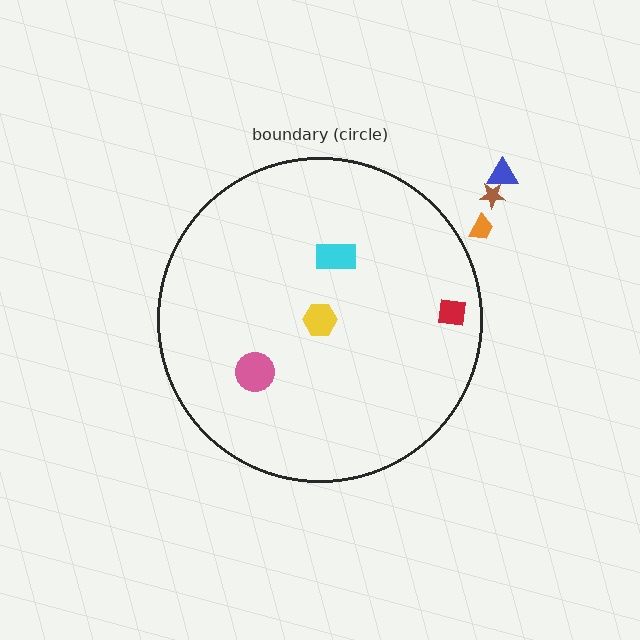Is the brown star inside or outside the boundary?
Outside.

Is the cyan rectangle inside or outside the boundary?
Inside.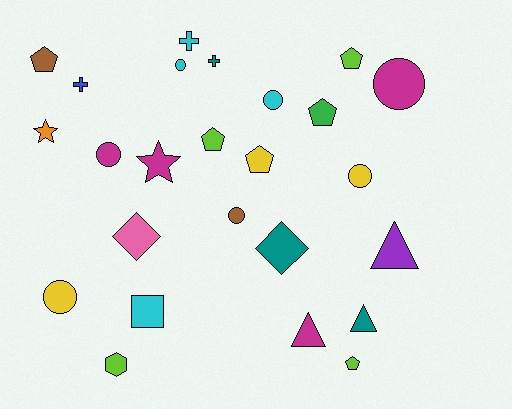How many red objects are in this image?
There are no red objects.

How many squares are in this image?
There is 1 square.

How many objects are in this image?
There are 25 objects.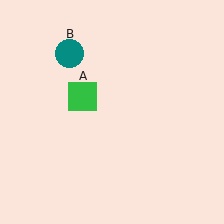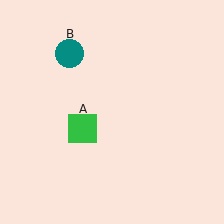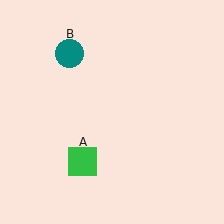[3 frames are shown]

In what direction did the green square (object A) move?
The green square (object A) moved down.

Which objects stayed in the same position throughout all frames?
Teal circle (object B) remained stationary.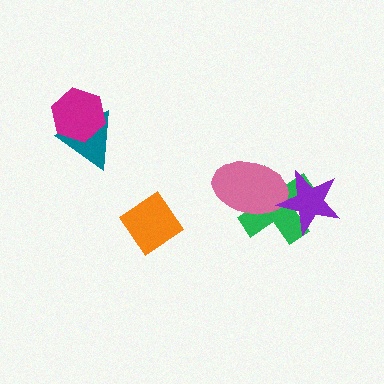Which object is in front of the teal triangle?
The magenta hexagon is in front of the teal triangle.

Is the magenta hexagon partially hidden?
No, no other shape covers it.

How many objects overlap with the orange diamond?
0 objects overlap with the orange diamond.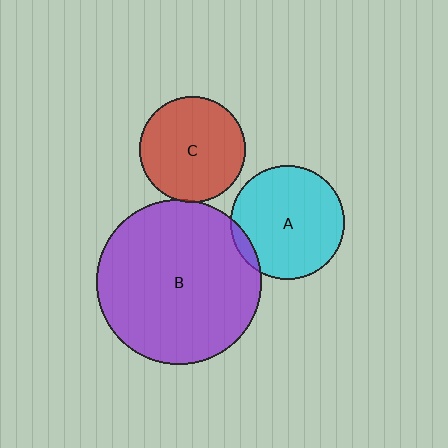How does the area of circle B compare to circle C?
Approximately 2.4 times.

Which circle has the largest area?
Circle B (purple).